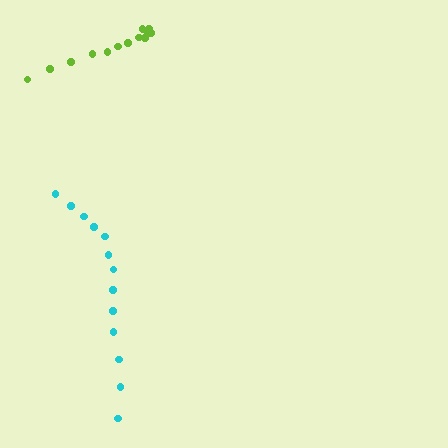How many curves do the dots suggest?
There are 2 distinct paths.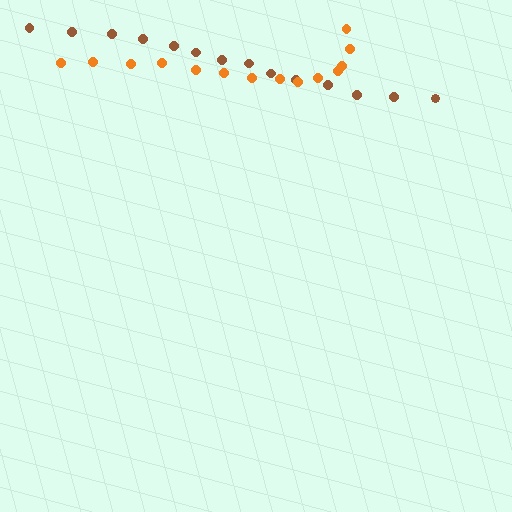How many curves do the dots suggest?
There are 2 distinct paths.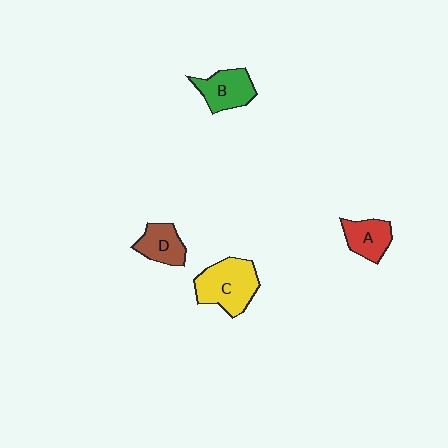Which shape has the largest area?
Shape C (yellow).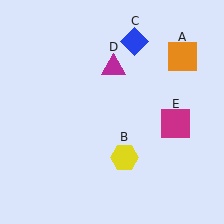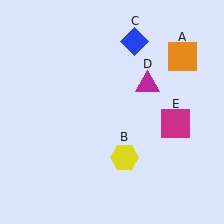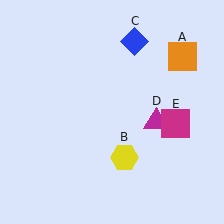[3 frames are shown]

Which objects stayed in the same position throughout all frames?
Orange square (object A) and yellow hexagon (object B) and blue diamond (object C) and magenta square (object E) remained stationary.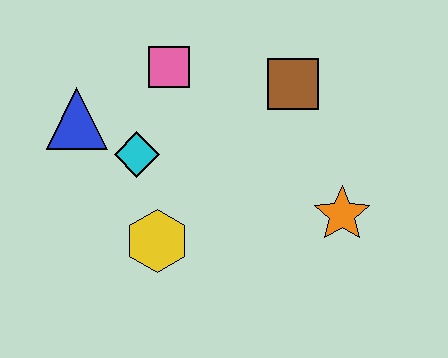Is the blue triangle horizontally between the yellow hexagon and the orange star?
No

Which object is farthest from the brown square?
The blue triangle is farthest from the brown square.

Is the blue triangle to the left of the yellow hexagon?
Yes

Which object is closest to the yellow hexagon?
The cyan diamond is closest to the yellow hexagon.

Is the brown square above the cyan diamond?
Yes